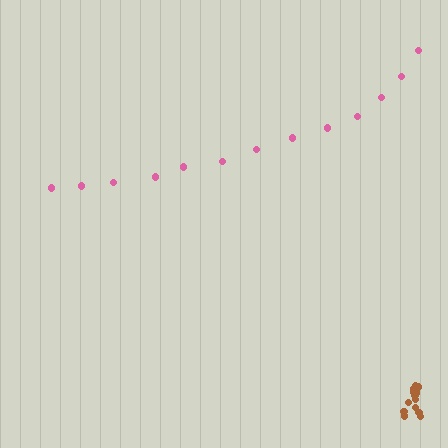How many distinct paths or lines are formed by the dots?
There are 2 distinct paths.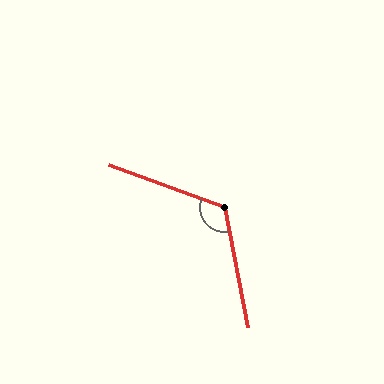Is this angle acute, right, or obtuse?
It is obtuse.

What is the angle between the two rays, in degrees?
Approximately 121 degrees.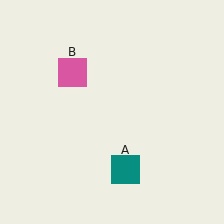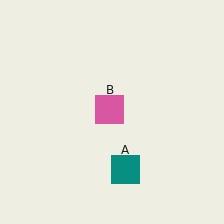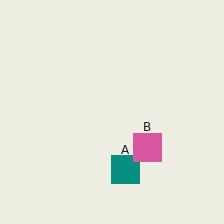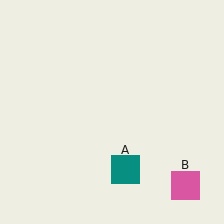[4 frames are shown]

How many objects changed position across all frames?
1 object changed position: pink square (object B).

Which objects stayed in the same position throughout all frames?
Teal square (object A) remained stationary.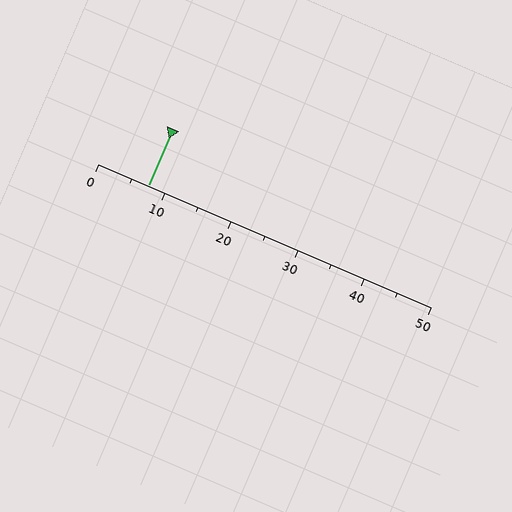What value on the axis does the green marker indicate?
The marker indicates approximately 7.5.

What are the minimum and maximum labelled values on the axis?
The axis runs from 0 to 50.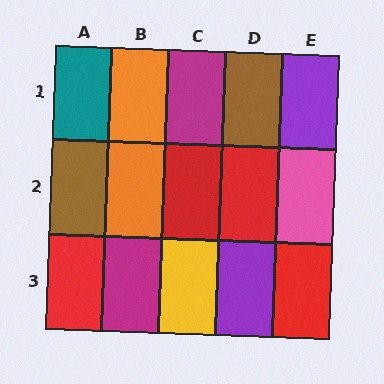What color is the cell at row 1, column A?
Teal.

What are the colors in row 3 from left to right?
Red, magenta, yellow, purple, red.